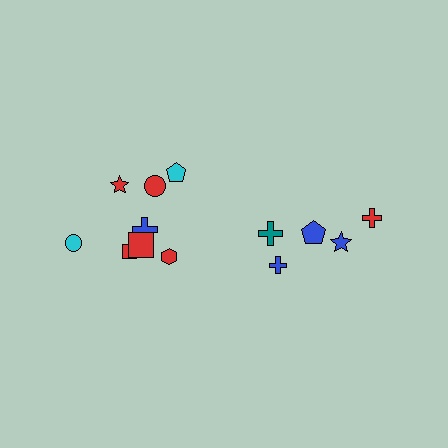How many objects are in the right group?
There are 5 objects.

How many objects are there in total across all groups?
There are 13 objects.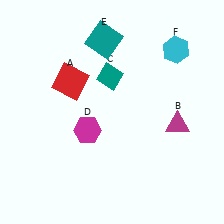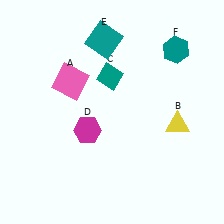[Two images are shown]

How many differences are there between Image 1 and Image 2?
There are 3 differences between the two images.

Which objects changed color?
A changed from red to pink. B changed from magenta to yellow. F changed from cyan to teal.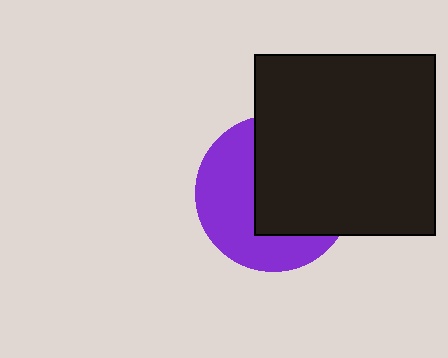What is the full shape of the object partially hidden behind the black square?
The partially hidden object is a purple circle.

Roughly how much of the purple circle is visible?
About half of it is visible (roughly 46%).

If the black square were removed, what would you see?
You would see the complete purple circle.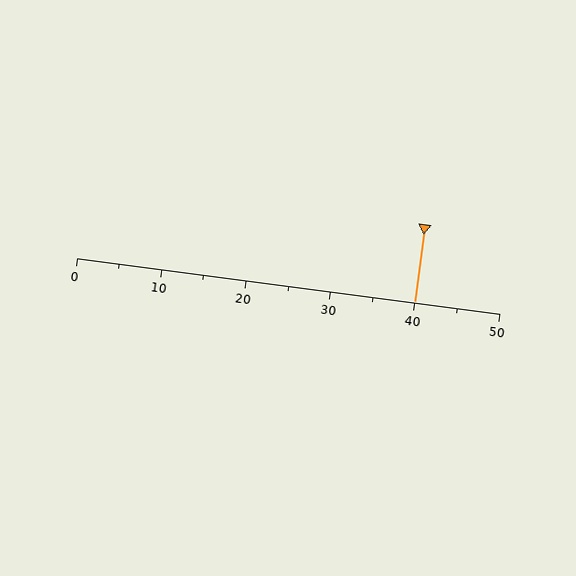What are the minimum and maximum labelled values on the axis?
The axis runs from 0 to 50.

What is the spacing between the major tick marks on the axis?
The major ticks are spaced 10 apart.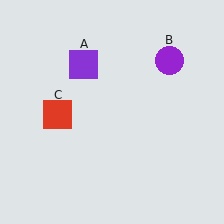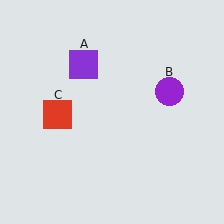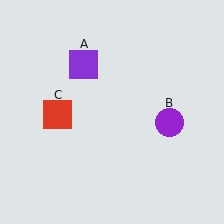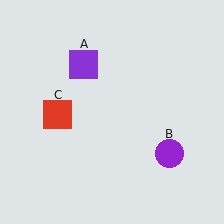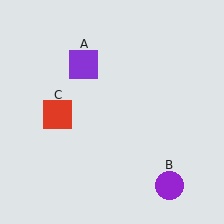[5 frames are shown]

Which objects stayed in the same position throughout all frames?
Purple square (object A) and red square (object C) remained stationary.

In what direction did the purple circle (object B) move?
The purple circle (object B) moved down.